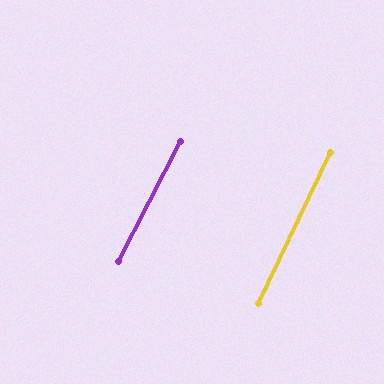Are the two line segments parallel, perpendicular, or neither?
Parallel — their directions differ by only 1.6°.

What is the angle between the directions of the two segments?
Approximately 2 degrees.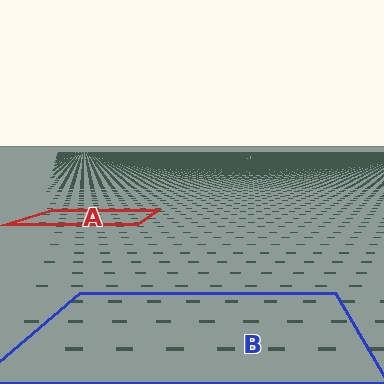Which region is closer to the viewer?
Region B is closer. The texture elements there are larger and more spread out.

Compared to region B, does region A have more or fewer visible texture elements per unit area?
Region A has more texture elements per unit area — they are packed more densely because it is farther away.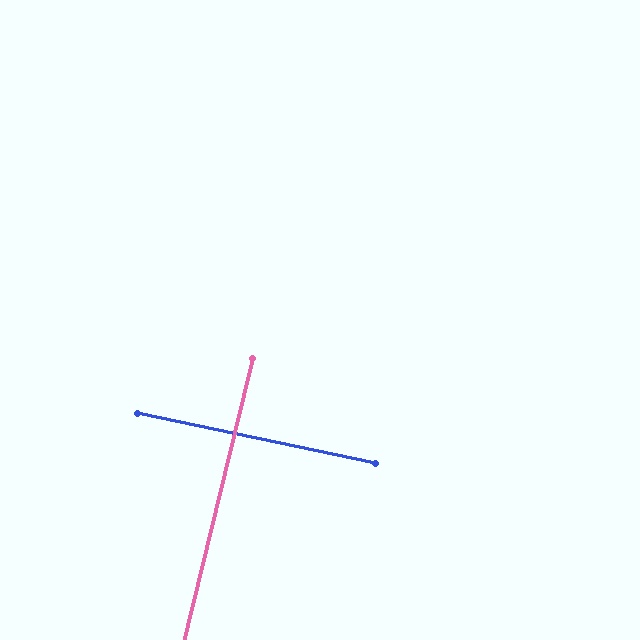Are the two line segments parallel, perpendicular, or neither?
Perpendicular — they meet at approximately 88°.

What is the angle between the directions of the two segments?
Approximately 88 degrees.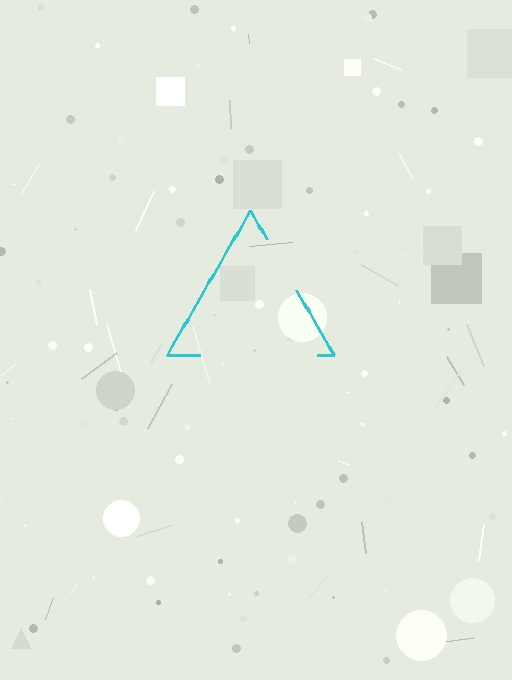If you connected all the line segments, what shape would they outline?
They would outline a triangle.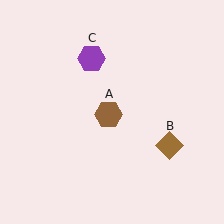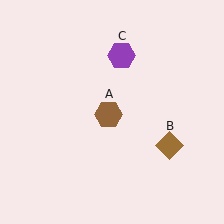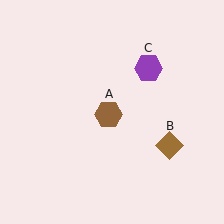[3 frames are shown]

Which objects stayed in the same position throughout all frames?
Brown hexagon (object A) and brown diamond (object B) remained stationary.